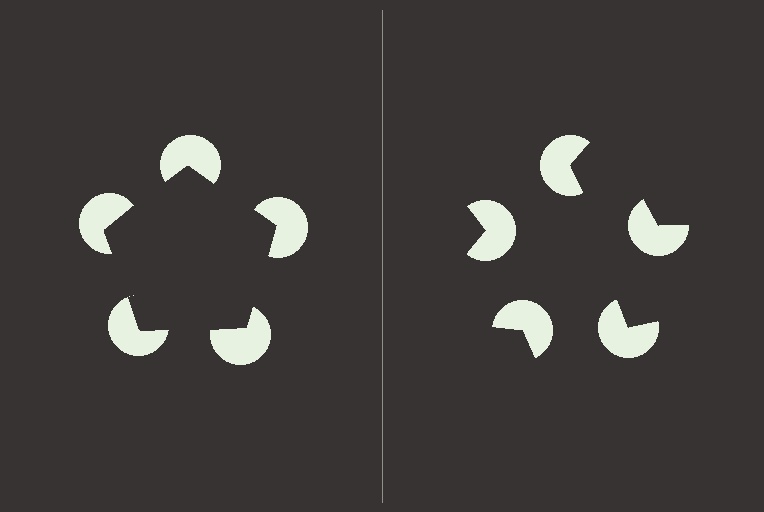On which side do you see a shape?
An illusory pentagon appears on the left side. On the right side the wedge cuts are rotated, so no coherent shape forms.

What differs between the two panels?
The pac-man discs are positioned identically on both sides; only the wedge orientations differ. On the left they align to a pentagon; on the right they are misaligned.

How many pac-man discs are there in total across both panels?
10 — 5 on each side.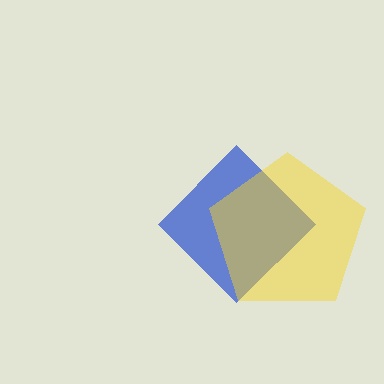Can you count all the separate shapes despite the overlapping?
Yes, there are 2 separate shapes.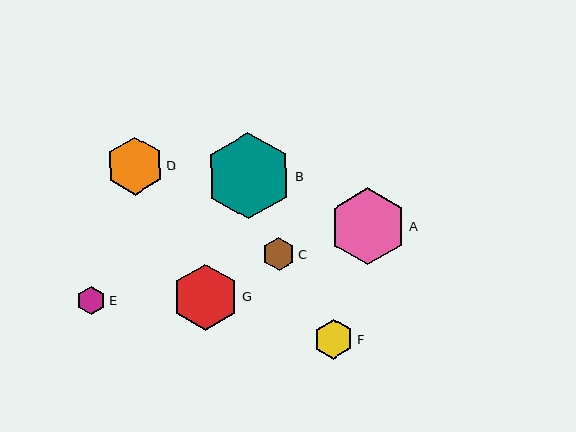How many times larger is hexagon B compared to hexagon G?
Hexagon B is approximately 1.3 times the size of hexagon G.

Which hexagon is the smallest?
Hexagon E is the smallest with a size of approximately 28 pixels.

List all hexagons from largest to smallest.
From largest to smallest: B, A, G, D, F, C, E.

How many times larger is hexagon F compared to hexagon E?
Hexagon F is approximately 1.4 times the size of hexagon E.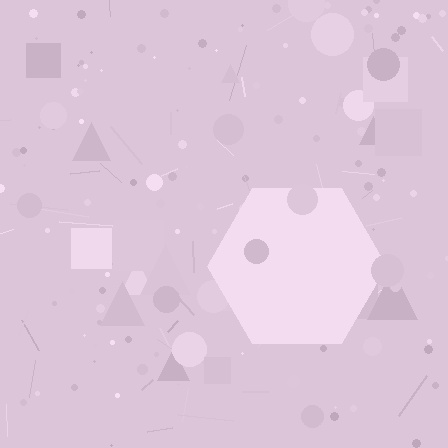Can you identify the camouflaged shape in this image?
The camouflaged shape is a hexagon.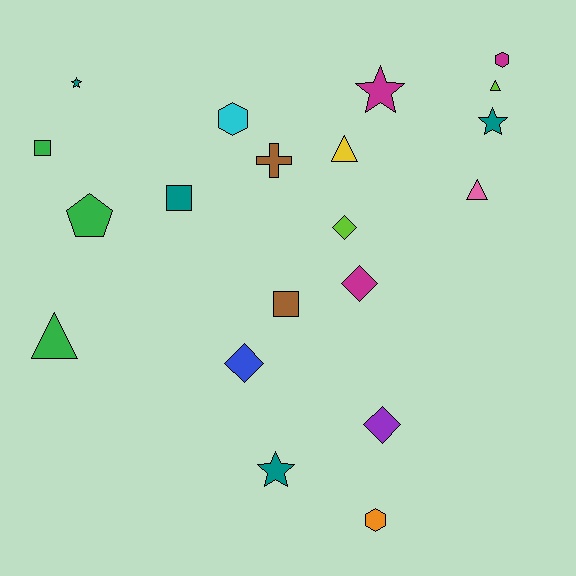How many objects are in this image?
There are 20 objects.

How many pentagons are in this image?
There is 1 pentagon.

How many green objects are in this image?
There are 3 green objects.